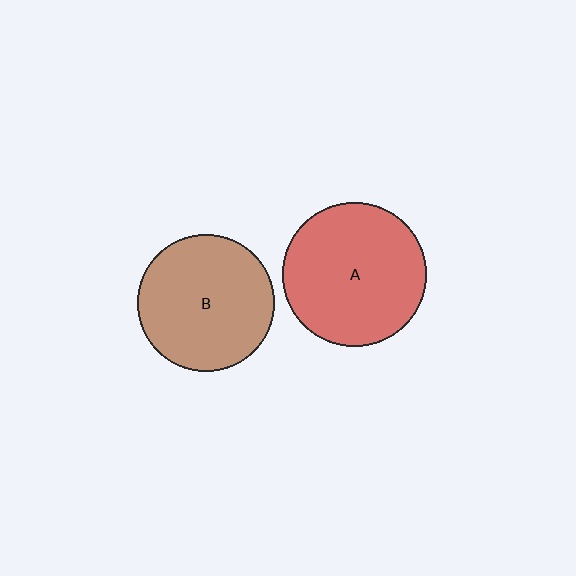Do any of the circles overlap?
No, none of the circles overlap.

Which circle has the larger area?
Circle A (red).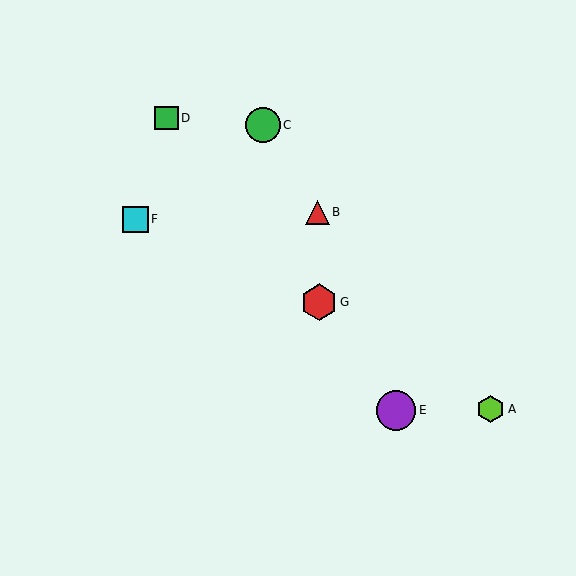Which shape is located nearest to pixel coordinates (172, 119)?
The green square (labeled D) at (167, 118) is nearest to that location.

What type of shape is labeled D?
Shape D is a green square.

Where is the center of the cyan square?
The center of the cyan square is at (135, 219).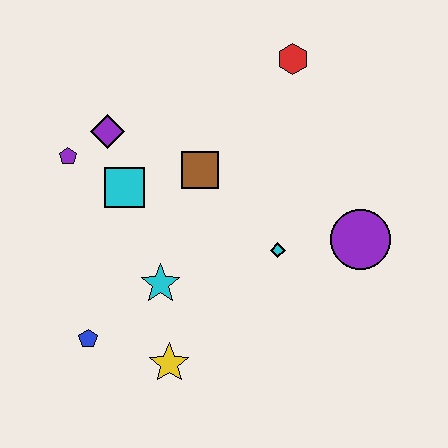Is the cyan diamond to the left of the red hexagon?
Yes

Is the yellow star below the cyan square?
Yes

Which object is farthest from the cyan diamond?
The purple pentagon is farthest from the cyan diamond.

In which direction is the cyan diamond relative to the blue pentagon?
The cyan diamond is to the right of the blue pentagon.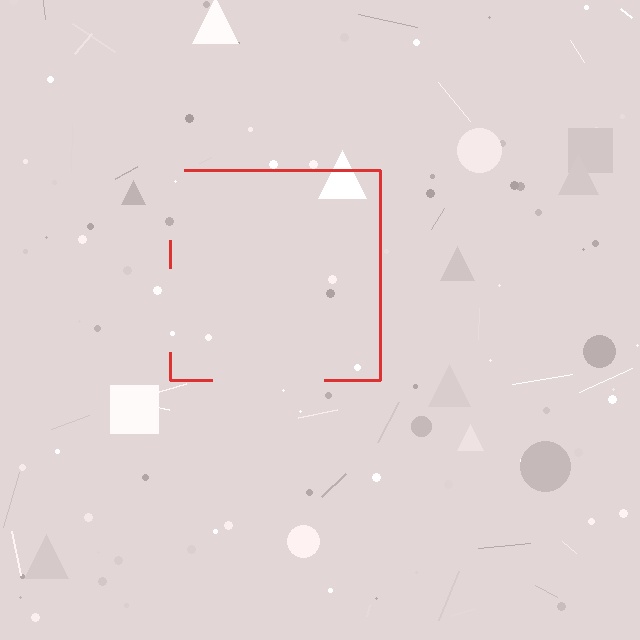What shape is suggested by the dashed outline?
The dashed outline suggests a square.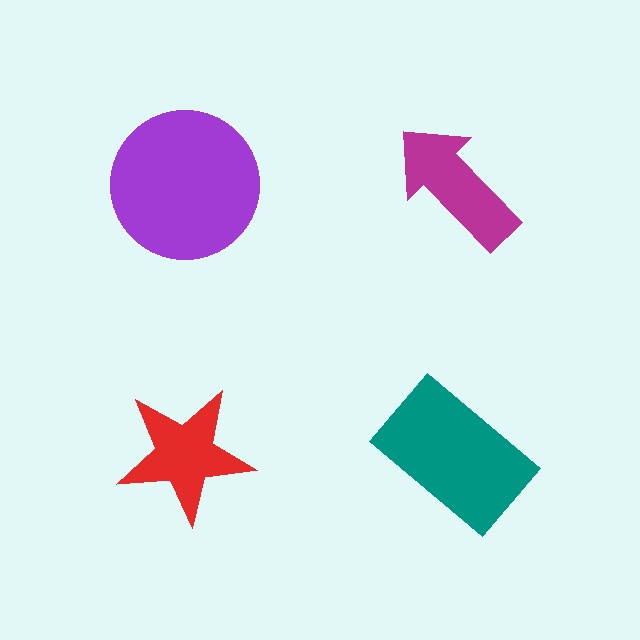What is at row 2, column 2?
A teal rectangle.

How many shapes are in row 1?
2 shapes.